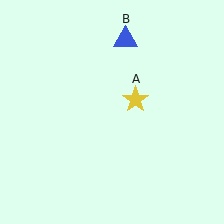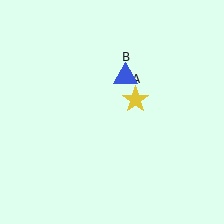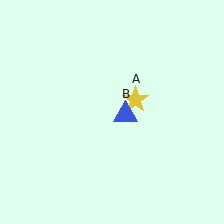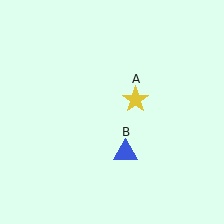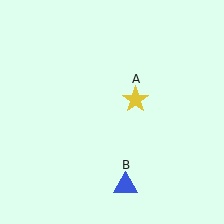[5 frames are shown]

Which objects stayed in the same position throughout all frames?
Yellow star (object A) remained stationary.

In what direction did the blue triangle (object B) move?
The blue triangle (object B) moved down.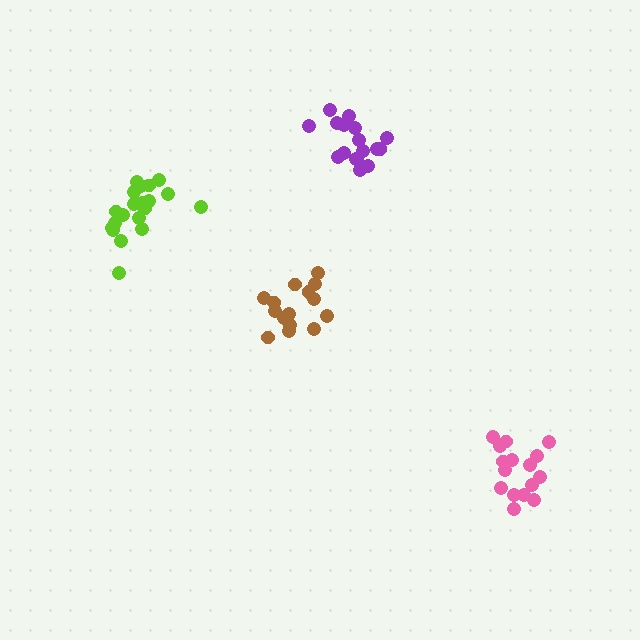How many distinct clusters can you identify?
There are 4 distinct clusters.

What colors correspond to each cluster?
The clusters are colored: pink, lime, purple, brown.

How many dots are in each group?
Group 1: 16 dots, Group 2: 20 dots, Group 3: 17 dots, Group 4: 15 dots (68 total).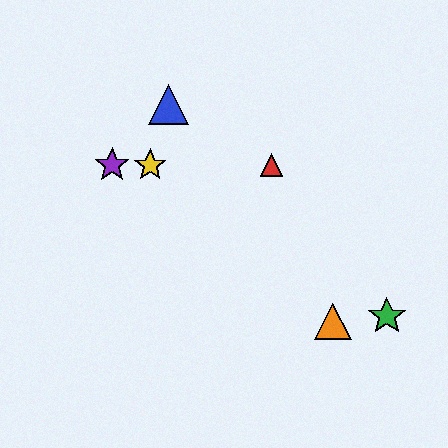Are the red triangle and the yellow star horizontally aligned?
Yes, both are at y≈165.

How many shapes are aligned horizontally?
3 shapes (the red triangle, the yellow star, the purple star) are aligned horizontally.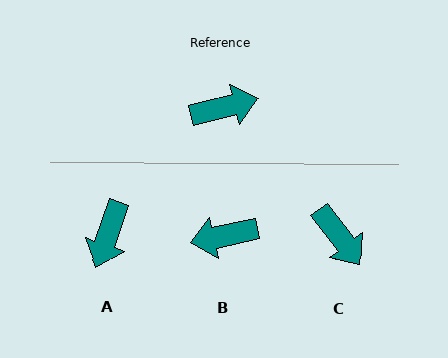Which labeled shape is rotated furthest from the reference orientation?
B, about 177 degrees away.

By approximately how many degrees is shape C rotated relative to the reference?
Approximately 67 degrees clockwise.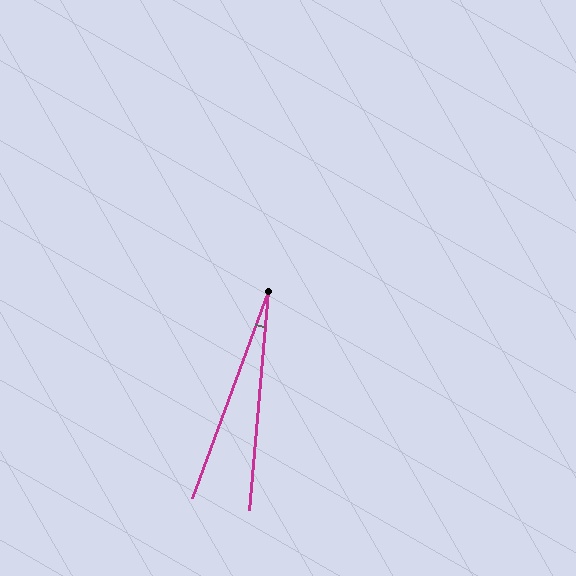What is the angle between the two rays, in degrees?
Approximately 15 degrees.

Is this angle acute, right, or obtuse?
It is acute.